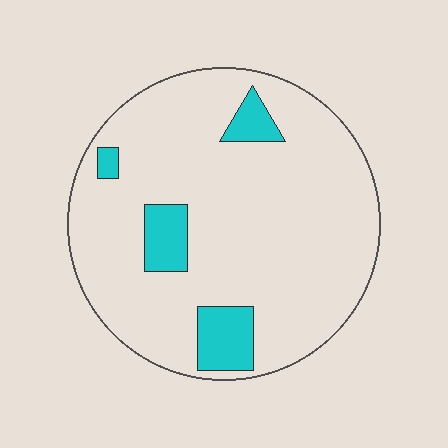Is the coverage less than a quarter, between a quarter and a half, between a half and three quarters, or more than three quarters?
Less than a quarter.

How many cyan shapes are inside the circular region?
4.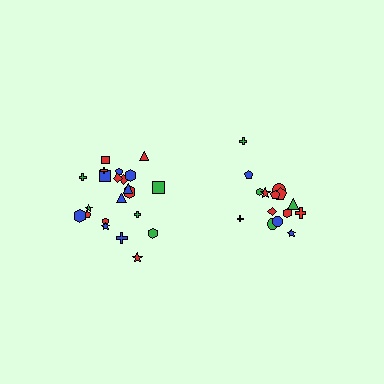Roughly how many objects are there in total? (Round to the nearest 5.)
Roughly 35 objects in total.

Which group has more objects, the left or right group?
The left group.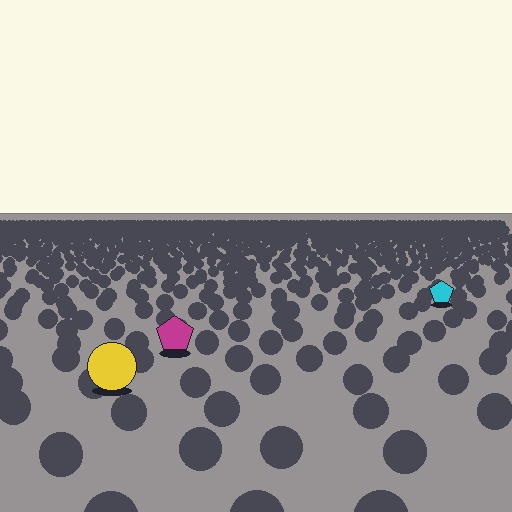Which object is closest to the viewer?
The yellow circle is closest. The texture marks near it are larger and more spread out.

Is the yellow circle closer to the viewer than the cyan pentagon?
Yes. The yellow circle is closer — you can tell from the texture gradient: the ground texture is coarser near it.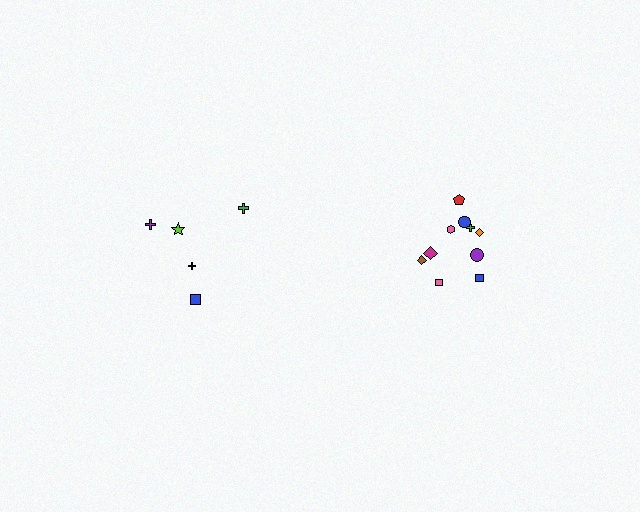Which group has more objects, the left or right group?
The right group.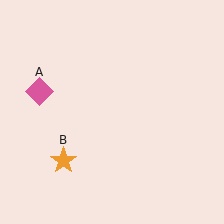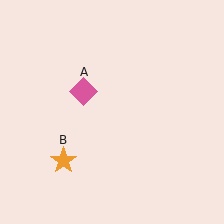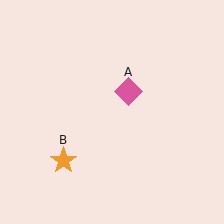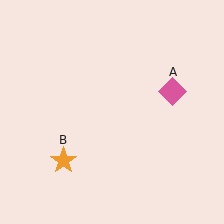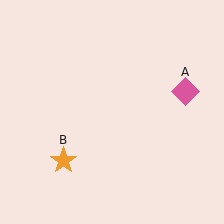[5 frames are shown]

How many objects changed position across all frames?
1 object changed position: pink diamond (object A).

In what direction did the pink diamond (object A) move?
The pink diamond (object A) moved right.